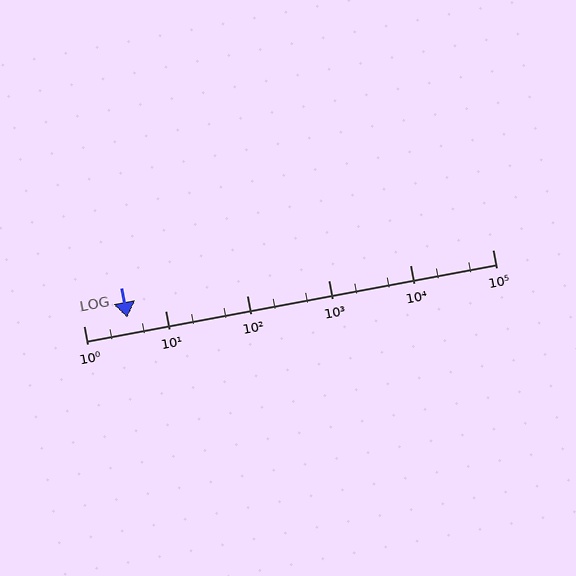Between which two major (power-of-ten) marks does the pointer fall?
The pointer is between 1 and 10.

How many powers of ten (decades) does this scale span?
The scale spans 5 decades, from 1 to 100000.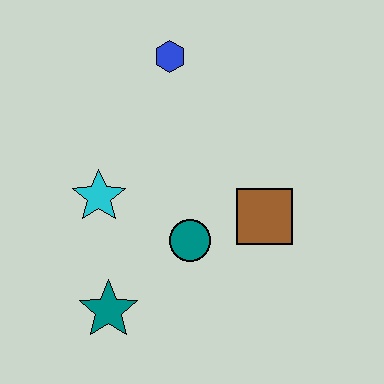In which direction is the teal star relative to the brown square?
The teal star is to the left of the brown square.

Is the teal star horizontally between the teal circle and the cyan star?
Yes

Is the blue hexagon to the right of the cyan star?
Yes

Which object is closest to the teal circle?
The brown square is closest to the teal circle.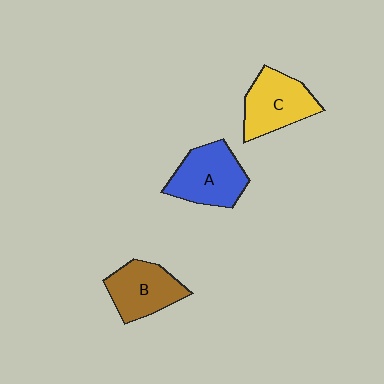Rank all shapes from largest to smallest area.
From largest to smallest: A (blue), C (yellow), B (brown).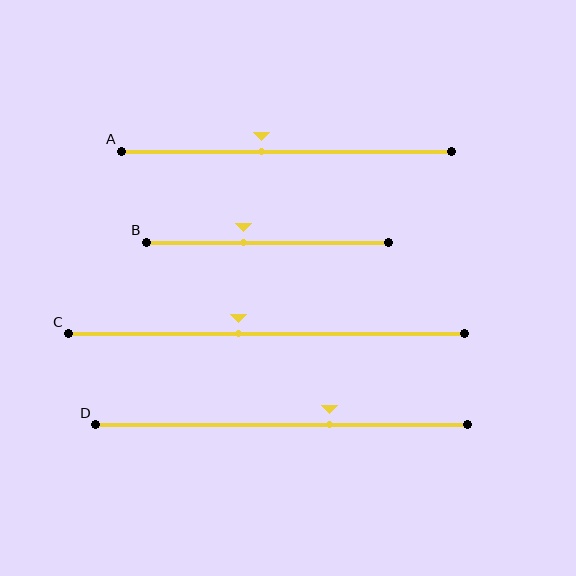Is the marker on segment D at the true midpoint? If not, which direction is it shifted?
No, the marker on segment D is shifted to the right by about 13% of the segment length.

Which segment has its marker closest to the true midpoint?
Segment C has its marker closest to the true midpoint.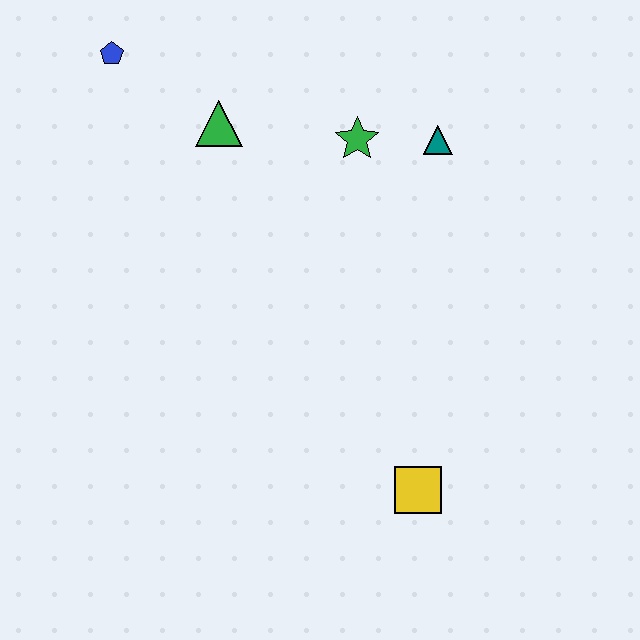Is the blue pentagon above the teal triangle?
Yes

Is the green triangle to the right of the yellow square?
No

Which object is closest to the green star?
The teal triangle is closest to the green star.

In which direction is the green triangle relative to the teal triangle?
The green triangle is to the left of the teal triangle.